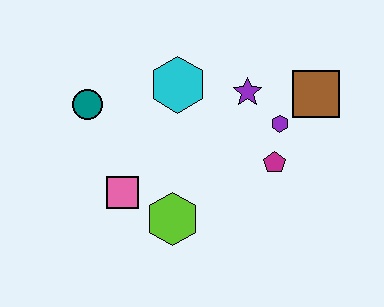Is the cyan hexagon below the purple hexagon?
No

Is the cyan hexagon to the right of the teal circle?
Yes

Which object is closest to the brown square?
The purple hexagon is closest to the brown square.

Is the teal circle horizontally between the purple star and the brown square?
No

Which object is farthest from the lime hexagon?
The brown square is farthest from the lime hexagon.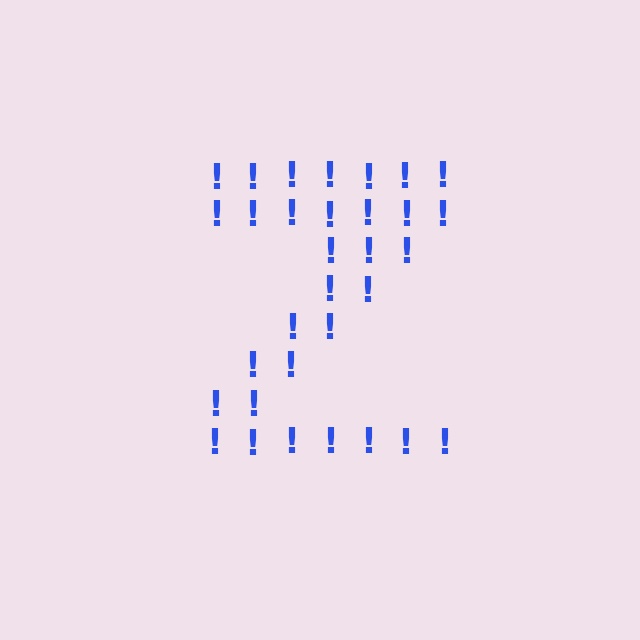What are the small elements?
The small elements are exclamation marks.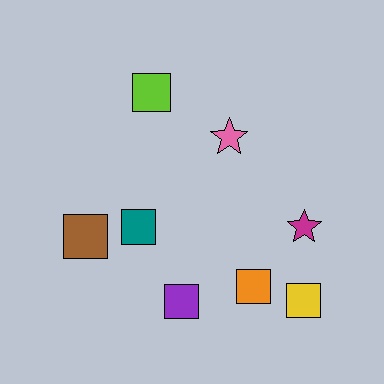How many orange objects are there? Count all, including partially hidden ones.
There is 1 orange object.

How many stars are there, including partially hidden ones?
There are 2 stars.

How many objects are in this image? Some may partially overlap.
There are 8 objects.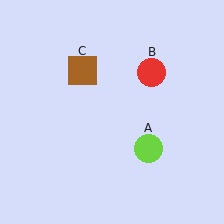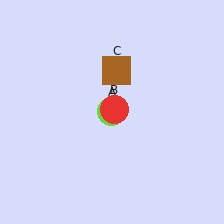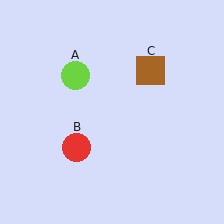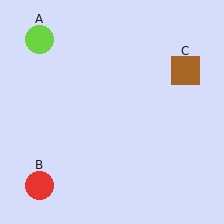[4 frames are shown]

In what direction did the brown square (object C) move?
The brown square (object C) moved right.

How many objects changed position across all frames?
3 objects changed position: lime circle (object A), red circle (object B), brown square (object C).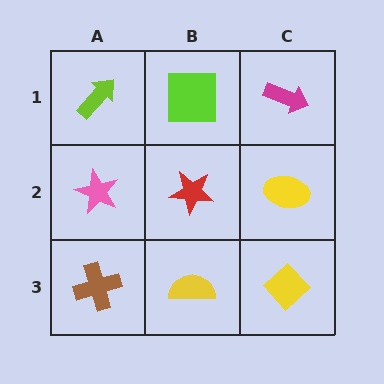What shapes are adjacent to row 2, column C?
A magenta arrow (row 1, column C), a yellow diamond (row 3, column C), a red star (row 2, column B).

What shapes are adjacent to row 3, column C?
A yellow ellipse (row 2, column C), a yellow semicircle (row 3, column B).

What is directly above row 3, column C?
A yellow ellipse.